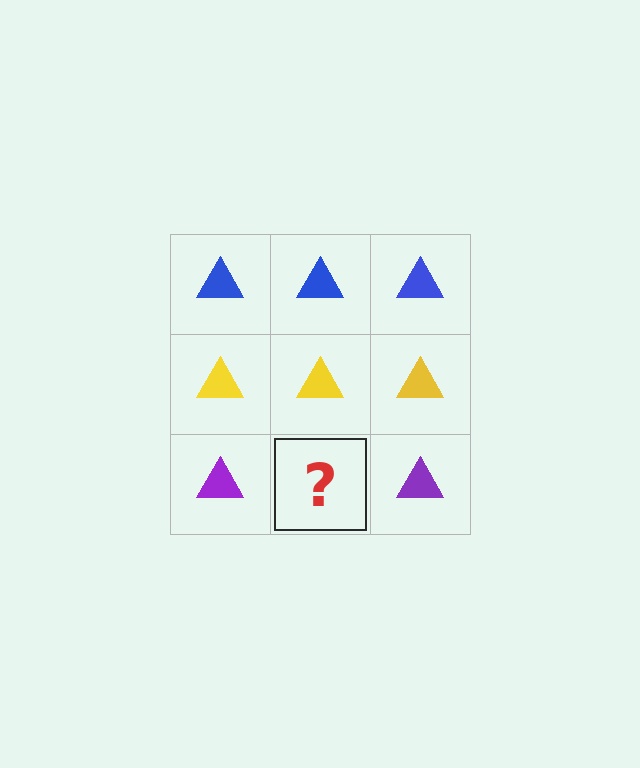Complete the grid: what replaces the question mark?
The question mark should be replaced with a purple triangle.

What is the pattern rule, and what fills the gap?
The rule is that each row has a consistent color. The gap should be filled with a purple triangle.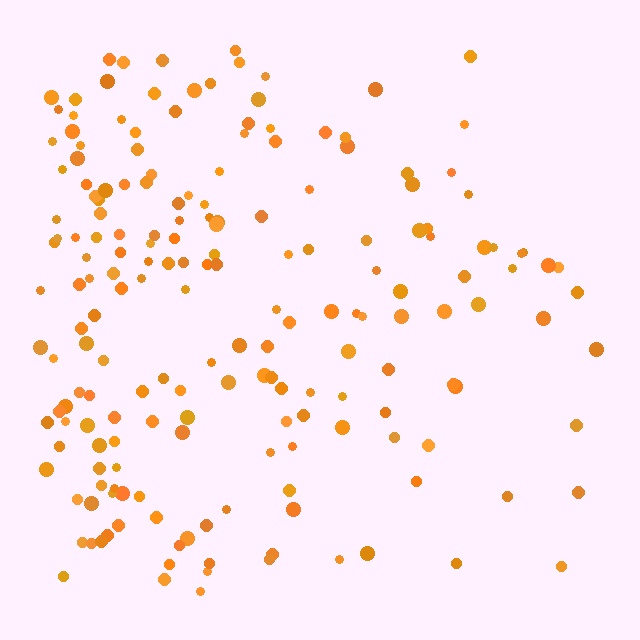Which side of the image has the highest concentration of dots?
The left.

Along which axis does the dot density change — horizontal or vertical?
Horizontal.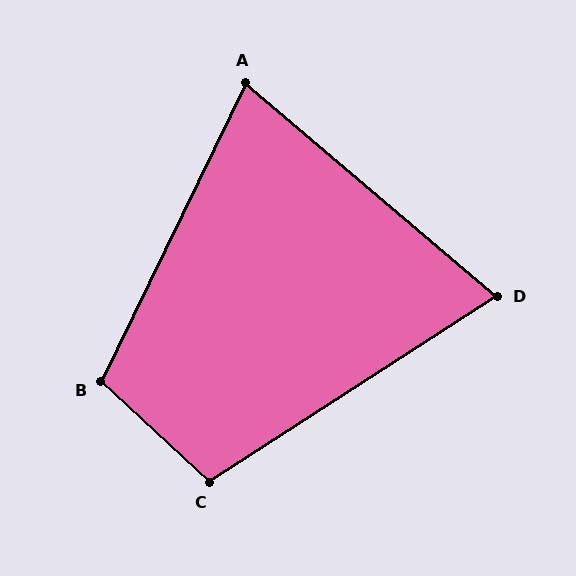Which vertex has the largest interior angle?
B, at approximately 107 degrees.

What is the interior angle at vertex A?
Approximately 76 degrees (acute).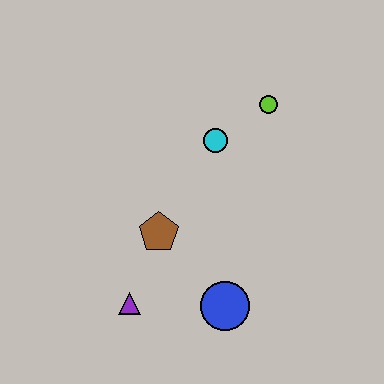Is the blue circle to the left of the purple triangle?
No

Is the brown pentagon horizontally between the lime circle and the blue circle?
No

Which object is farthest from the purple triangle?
The lime circle is farthest from the purple triangle.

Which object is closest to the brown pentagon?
The purple triangle is closest to the brown pentagon.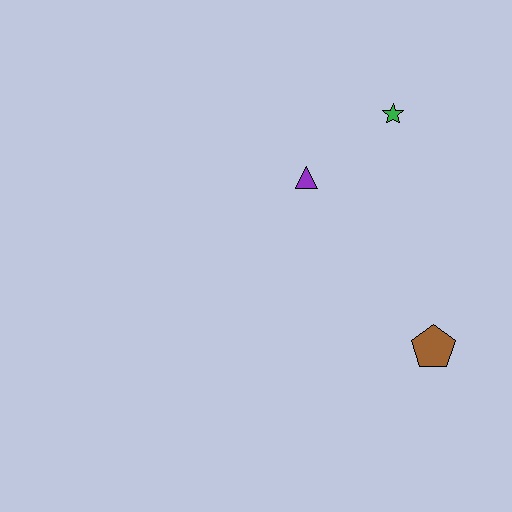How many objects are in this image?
There are 3 objects.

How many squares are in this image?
There are no squares.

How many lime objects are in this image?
There are no lime objects.